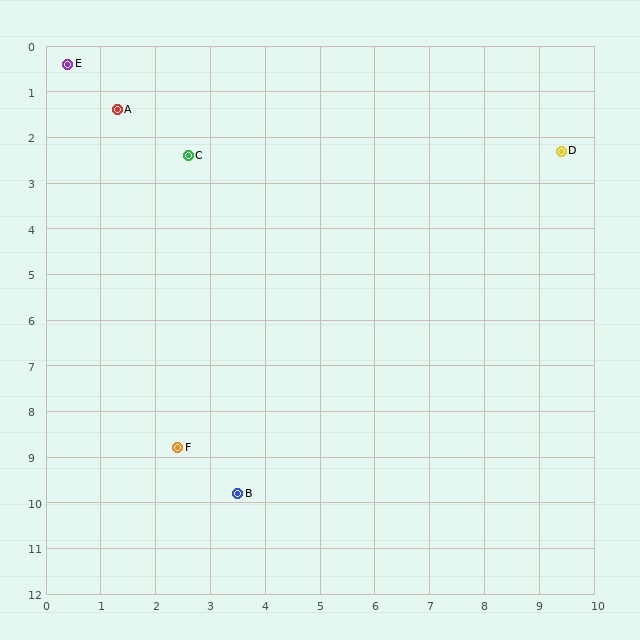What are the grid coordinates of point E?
Point E is at approximately (0.4, 0.4).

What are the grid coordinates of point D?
Point D is at approximately (9.4, 2.3).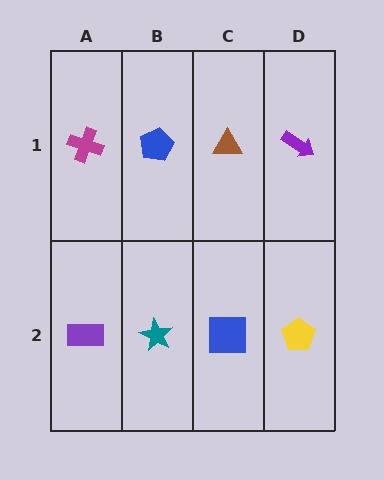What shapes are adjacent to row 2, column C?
A brown triangle (row 1, column C), a teal star (row 2, column B), a yellow pentagon (row 2, column D).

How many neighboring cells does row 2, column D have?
2.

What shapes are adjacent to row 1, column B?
A teal star (row 2, column B), a magenta cross (row 1, column A), a brown triangle (row 1, column C).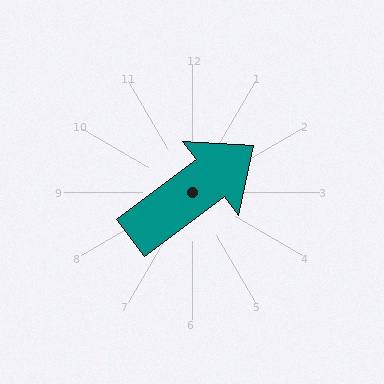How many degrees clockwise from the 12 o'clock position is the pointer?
Approximately 53 degrees.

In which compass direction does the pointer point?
Northeast.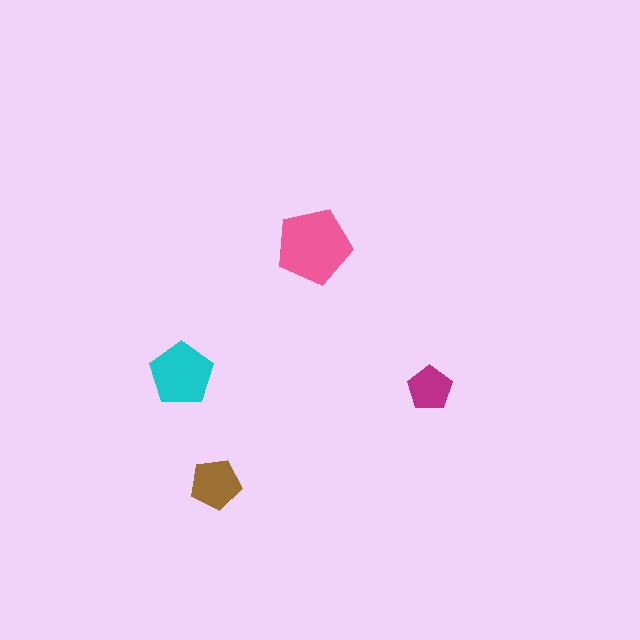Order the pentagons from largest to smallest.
the pink one, the cyan one, the brown one, the magenta one.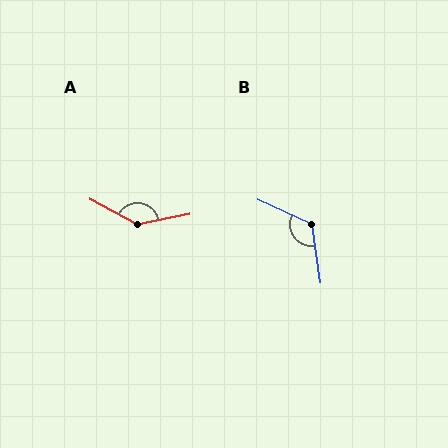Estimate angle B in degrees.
Approximately 123 degrees.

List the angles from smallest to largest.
B (123°), A (140°).